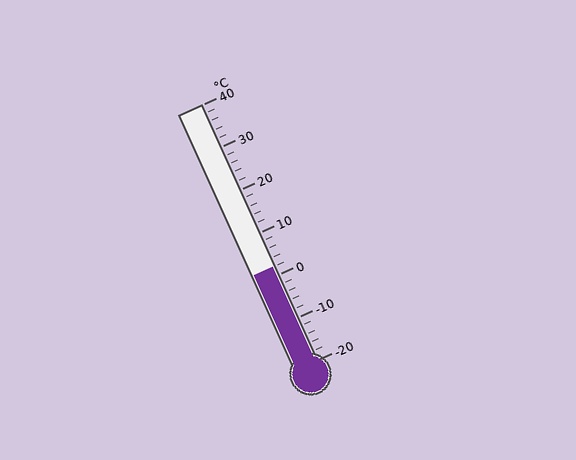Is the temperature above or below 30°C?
The temperature is below 30°C.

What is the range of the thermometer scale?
The thermometer scale ranges from -20°C to 40°C.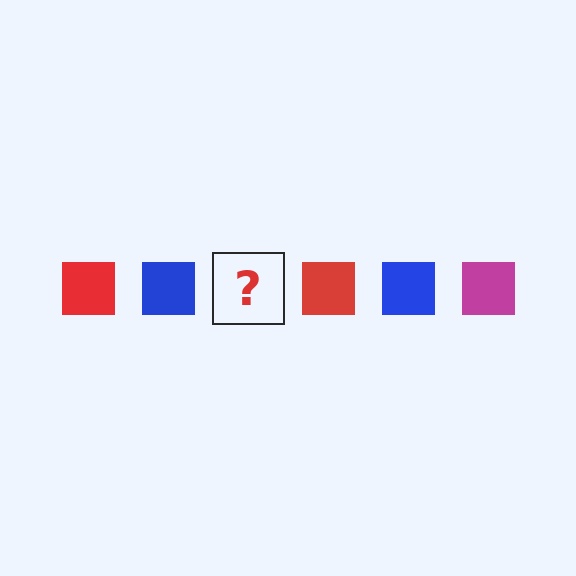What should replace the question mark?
The question mark should be replaced with a magenta square.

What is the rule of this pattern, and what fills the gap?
The rule is that the pattern cycles through red, blue, magenta squares. The gap should be filled with a magenta square.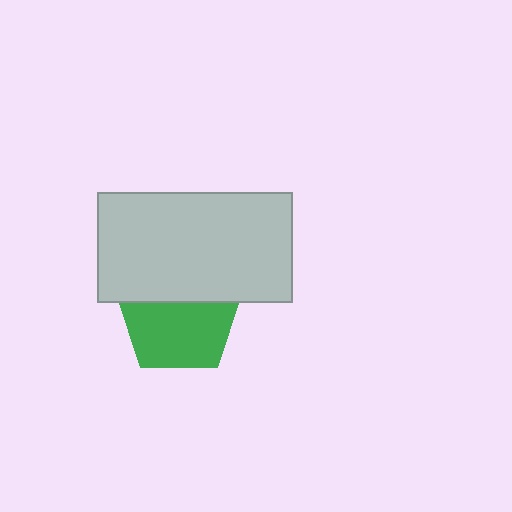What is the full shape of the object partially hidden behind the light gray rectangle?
The partially hidden object is a green pentagon.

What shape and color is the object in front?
The object in front is a light gray rectangle.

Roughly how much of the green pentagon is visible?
About half of it is visible (roughly 61%).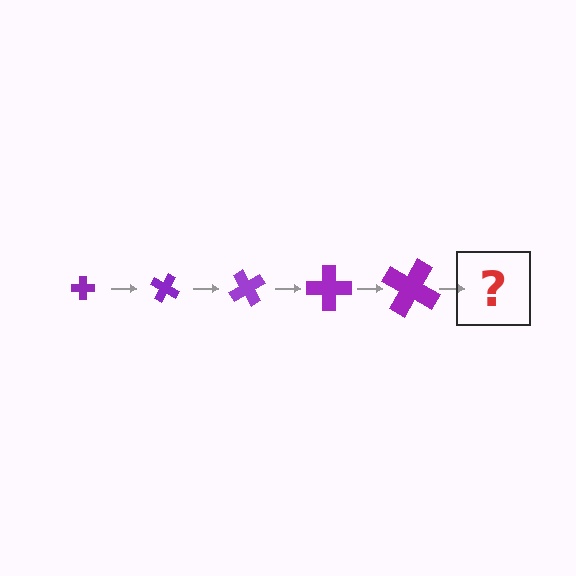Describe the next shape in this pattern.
It should be a cross, larger than the previous one and rotated 150 degrees from the start.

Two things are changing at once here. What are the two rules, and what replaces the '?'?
The two rules are that the cross grows larger each step and it rotates 30 degrees each step. The '?' should be a cross, larger than the previous one and rotated 150 degrees from the start.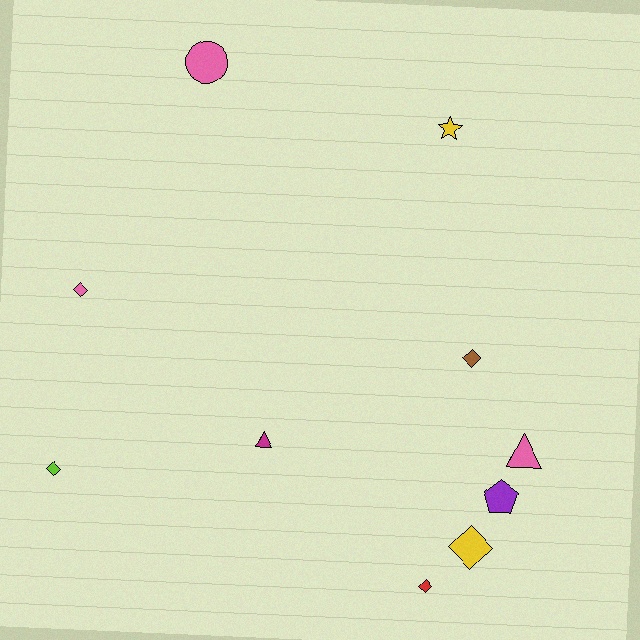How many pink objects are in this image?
There are 3 pink objects.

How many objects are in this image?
There are 10 objects.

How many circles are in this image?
There is 1 circle.